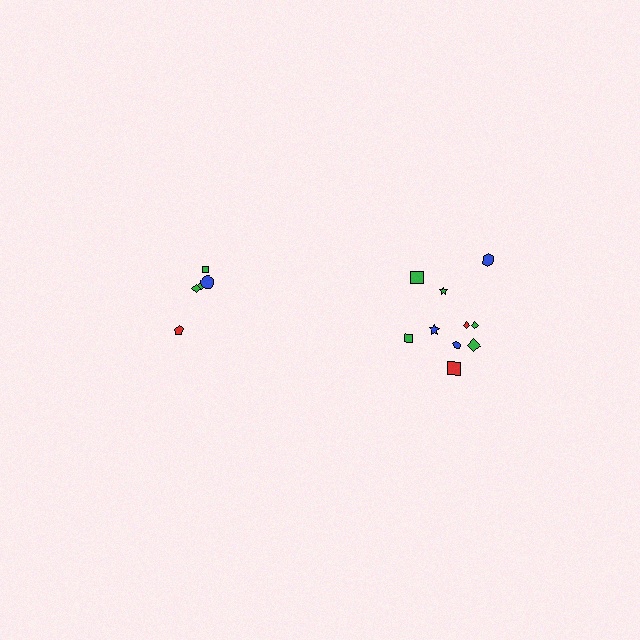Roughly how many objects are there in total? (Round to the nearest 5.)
Roughly 15 objects in total.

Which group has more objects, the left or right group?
The right group.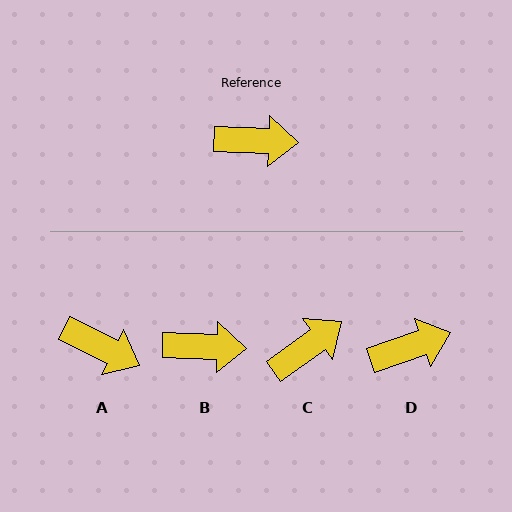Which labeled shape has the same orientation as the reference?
B.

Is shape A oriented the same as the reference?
No, it is off by about 24 degrees.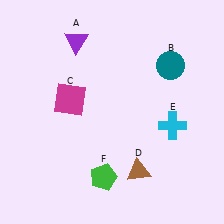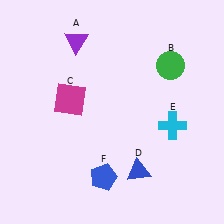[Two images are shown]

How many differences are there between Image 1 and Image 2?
There are 3 differences between the two images.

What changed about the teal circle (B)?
In Image 1, B is teal. In Image 2, it changed to green.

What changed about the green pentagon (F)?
In Image 1, F is green. In Image 2, it changed to blue.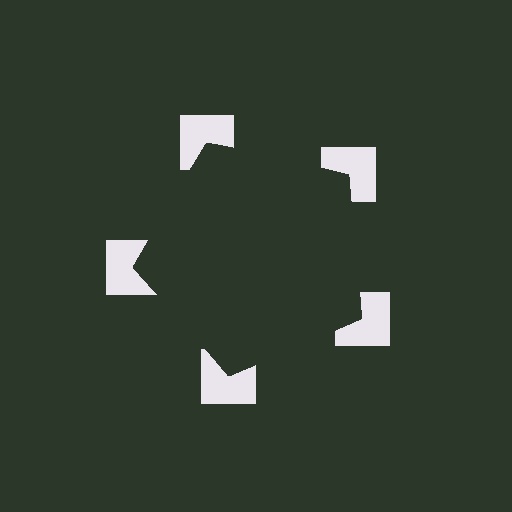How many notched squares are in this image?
There are 5 — one at each vertex of the illusory pentagon.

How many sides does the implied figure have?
5 sides.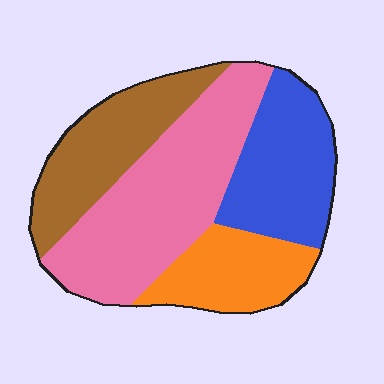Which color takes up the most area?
Pink, at roughly 40%.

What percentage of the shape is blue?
Blue takes up about one quarter (1/4) of the shape.